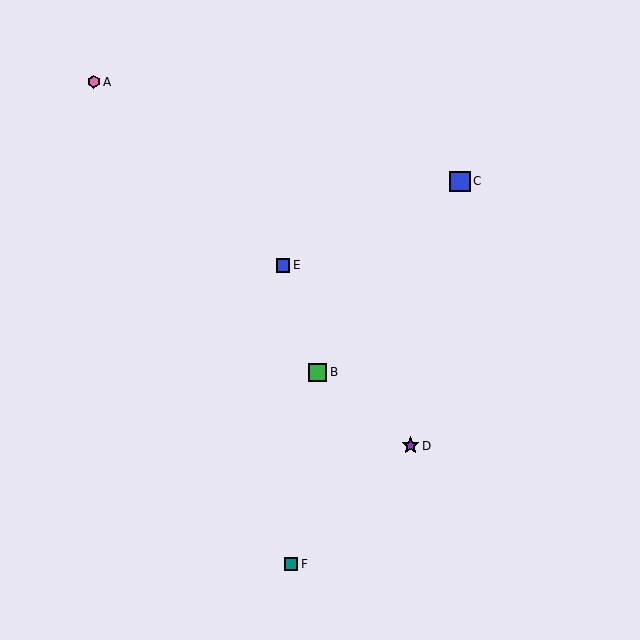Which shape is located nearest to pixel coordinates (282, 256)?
The blue square (labeled E) at (283, 265) is nearest to that location.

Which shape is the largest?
The blue square (labeled C) is the largest.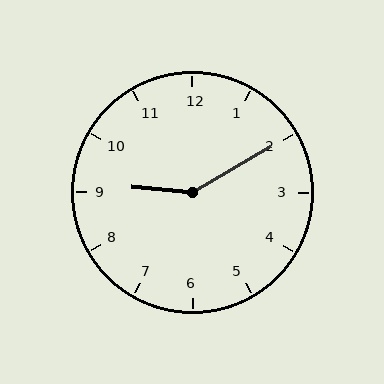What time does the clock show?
9:10.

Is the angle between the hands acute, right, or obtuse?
It is obtuse.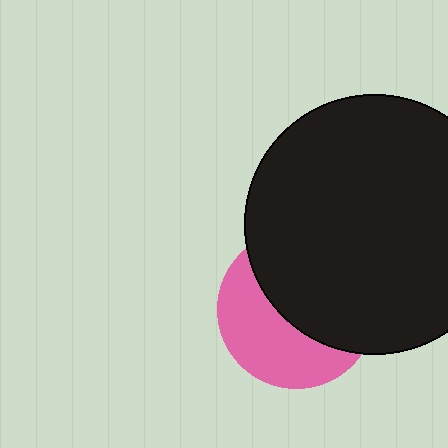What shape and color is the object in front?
The object in front is a black circle.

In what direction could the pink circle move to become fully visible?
The pink circle could move toward the lower-left. That would shift it out from behind the black circle entirely.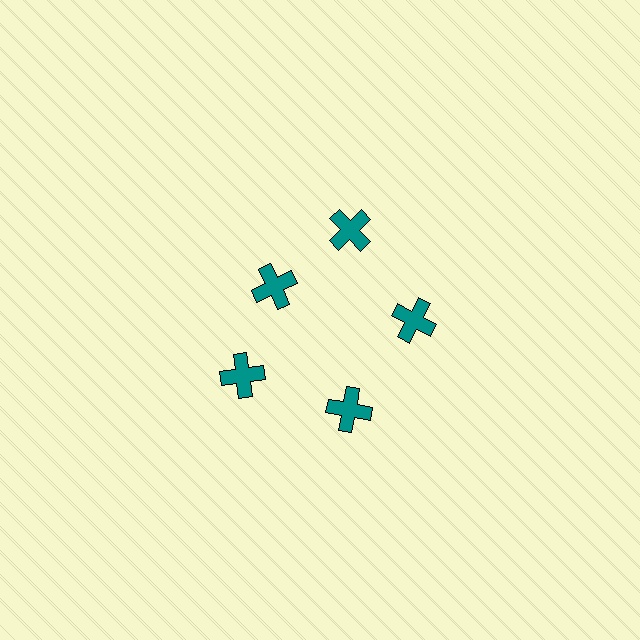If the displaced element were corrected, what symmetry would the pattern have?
It would have 5-fold rotational symmetry — the pattern would map onto itself every 72 degrees.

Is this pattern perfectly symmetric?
No. The 5 teal crosses are arranged in a ring, but one element near the 10 o'clock position is pulled inward toward the center, breaking the 5-fold rotational symmetry.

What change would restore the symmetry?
The symmetry would be restored by moving it outward, back onto the ring so that all 5 crosses sit at equal angles and equal distance from the center.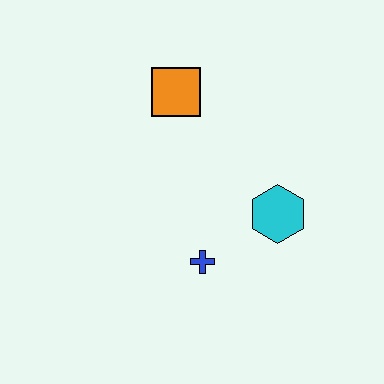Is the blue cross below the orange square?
Yes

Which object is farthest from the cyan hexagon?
The orange square is farthest from the cyan hexagon.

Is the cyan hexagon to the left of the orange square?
No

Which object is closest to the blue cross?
The cyan hexagon is closest to the blue cross.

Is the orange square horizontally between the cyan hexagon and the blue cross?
No